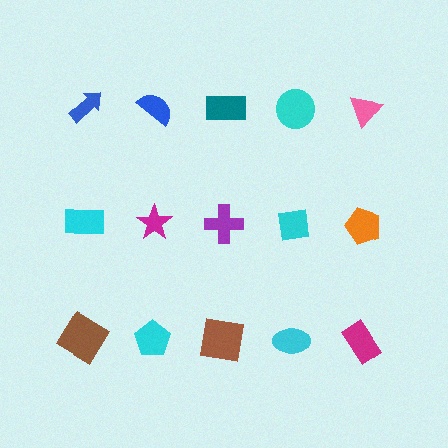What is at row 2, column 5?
An orange pentagon.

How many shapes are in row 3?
5 shapes.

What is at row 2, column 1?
A cyan rectangle.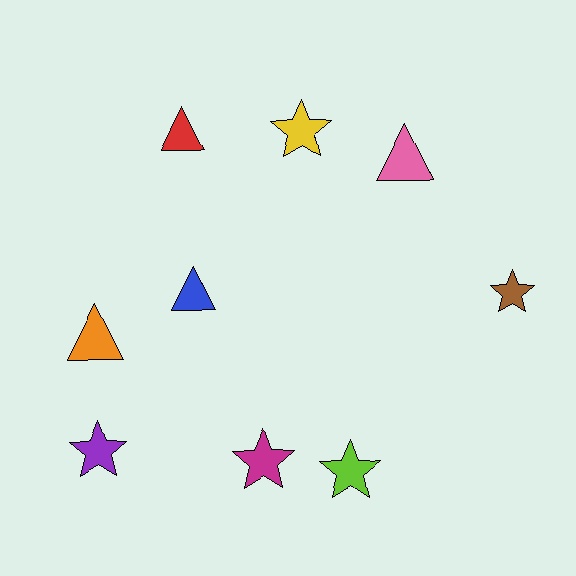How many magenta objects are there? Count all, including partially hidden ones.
There is 1 magenta object.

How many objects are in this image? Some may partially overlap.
There are 9 objects.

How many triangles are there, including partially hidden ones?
There are 4 triangles.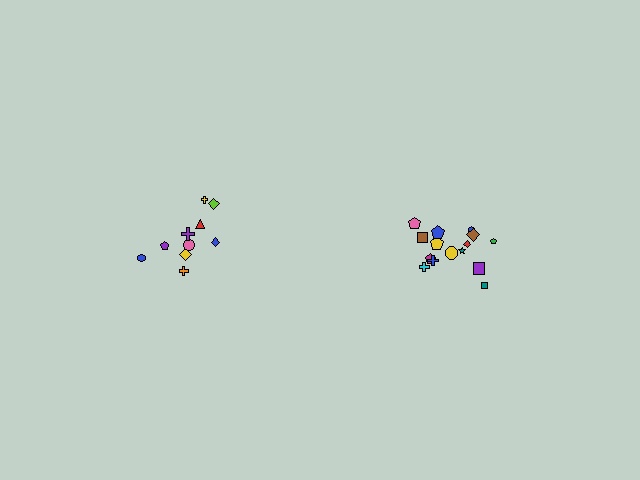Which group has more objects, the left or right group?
The right group.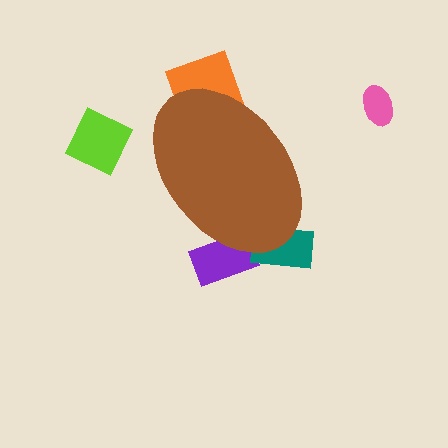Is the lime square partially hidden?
No, the lime square is fully visible.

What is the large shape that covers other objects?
A brown ellipse.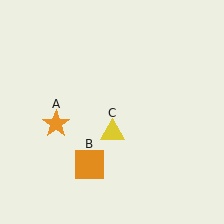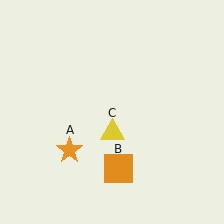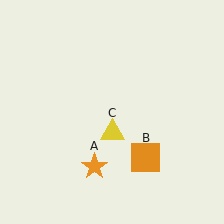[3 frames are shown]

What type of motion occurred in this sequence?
The orange star (object A), orange square (object B) rotated counterclockwise around the center of the scene.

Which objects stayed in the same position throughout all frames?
Yellow triangle (object C) remained stationary.